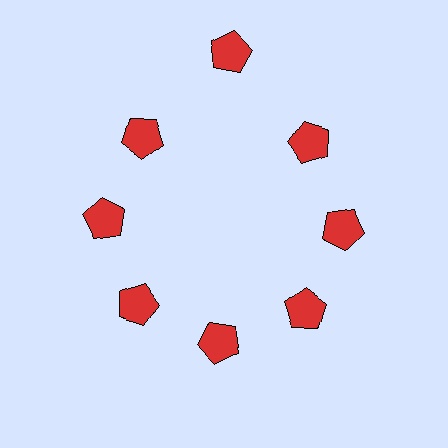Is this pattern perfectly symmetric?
No. The 8 red pentagons are arranged in a ring, but one element near the 12 o'clock position is pushed outward from the center, breaking the 8-fold rotational symmetry.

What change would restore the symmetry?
The symmetry would be restored by moving it inward, back onto the ring so that all 8 pentagons sit at equal angles and equal distance from the center.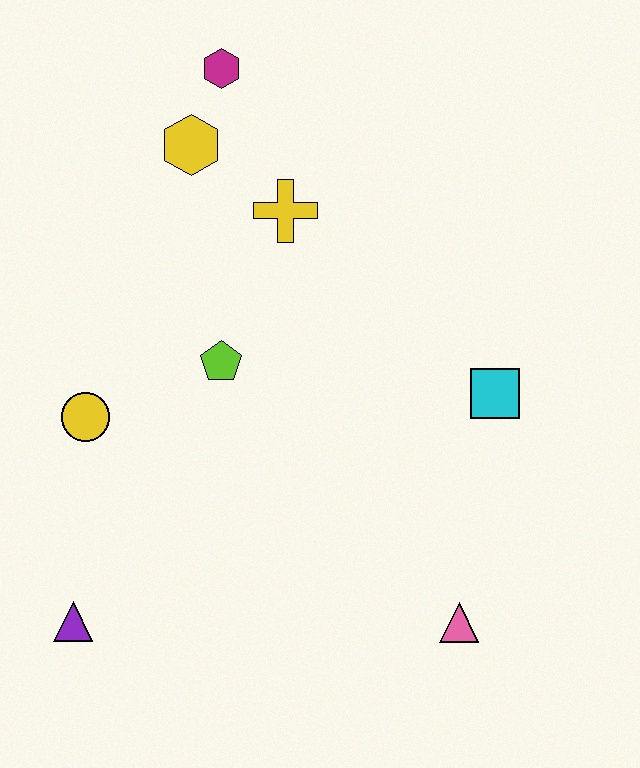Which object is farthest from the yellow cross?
The purple triangle is farthest from the yellow cross.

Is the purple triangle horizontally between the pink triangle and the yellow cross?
No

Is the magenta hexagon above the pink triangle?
Yes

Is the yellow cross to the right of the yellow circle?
Yes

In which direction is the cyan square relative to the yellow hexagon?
The cyan square is to the right of the yellow hexagon.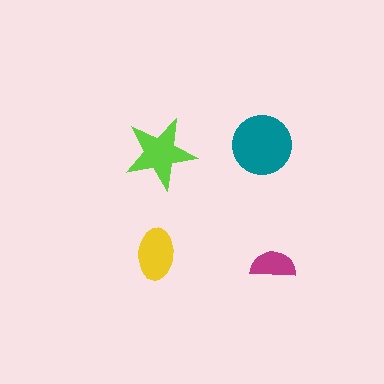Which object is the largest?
The teal circle.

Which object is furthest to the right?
The magenta semicircle is rightmost.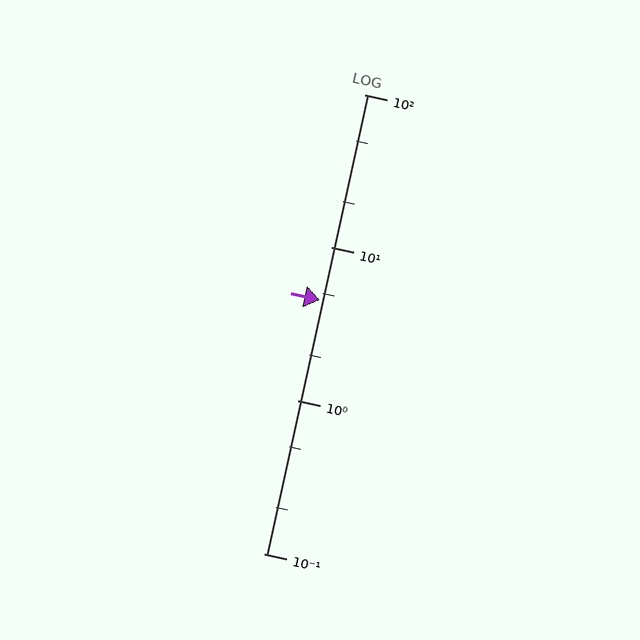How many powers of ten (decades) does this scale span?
The scale spans 3 decades, from 0.1 to 100.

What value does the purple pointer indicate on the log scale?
The pointer indicates approximately 4.5.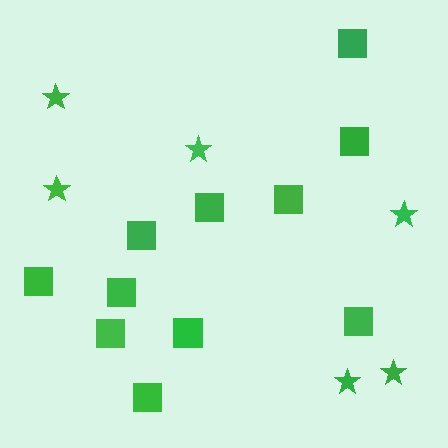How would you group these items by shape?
There are 2 groups: one group of stars (6) and one group of squares (11).